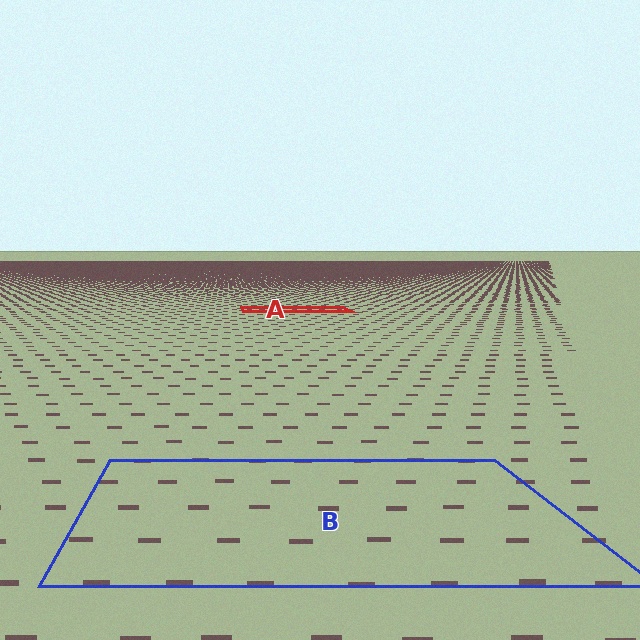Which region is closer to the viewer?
Region B is closer. The texture elements there are larger and more spread out.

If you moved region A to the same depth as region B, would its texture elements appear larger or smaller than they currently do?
They would appear larger. At a closer depth, the same texture elements are projected at a bigger on-screen size.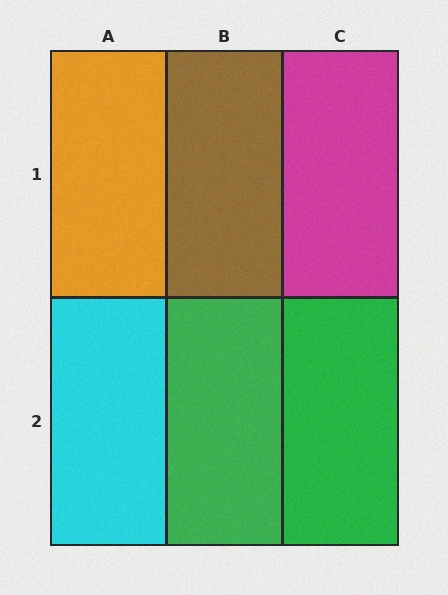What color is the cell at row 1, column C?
Magenta.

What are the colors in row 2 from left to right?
Cyan, green, green.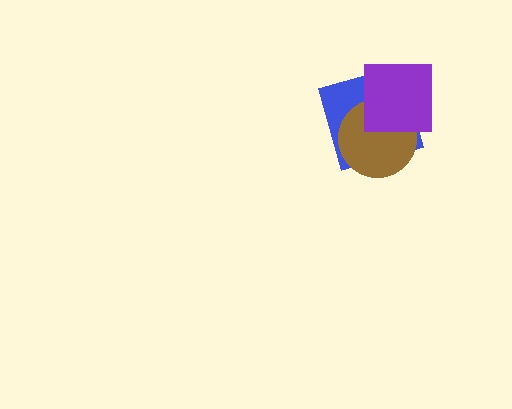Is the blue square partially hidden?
Yes, it is partially covered by another shape.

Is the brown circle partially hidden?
Yes, it is partially covered by another shape.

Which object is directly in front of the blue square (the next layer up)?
The brown circle is directly in front of the blue square.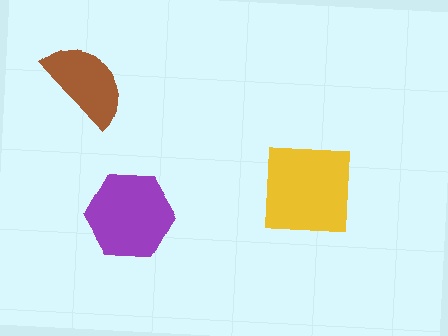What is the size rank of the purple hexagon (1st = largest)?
2nd.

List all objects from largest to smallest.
The yellow square, the purple hexagon, the brown semicircle.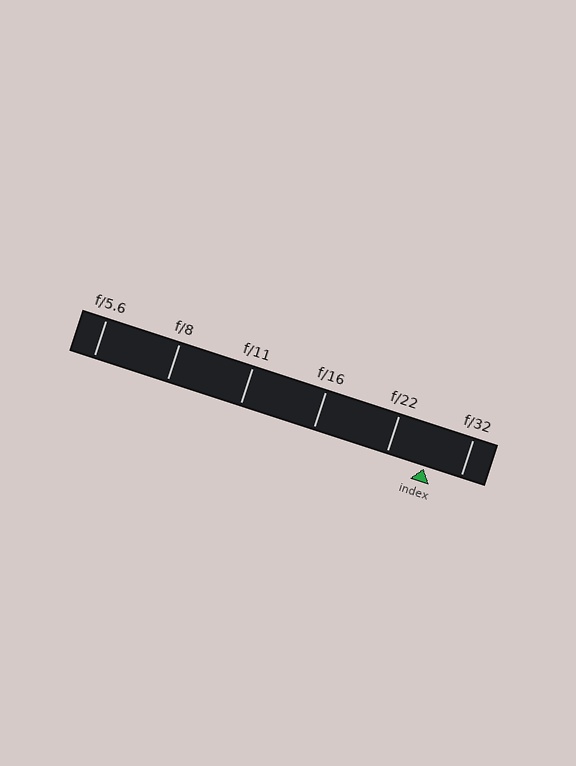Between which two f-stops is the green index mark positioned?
The index mark is between f/22 and f/32.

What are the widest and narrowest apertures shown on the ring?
The widest aperture shown is f/5.6 and the narrowest is f/32.